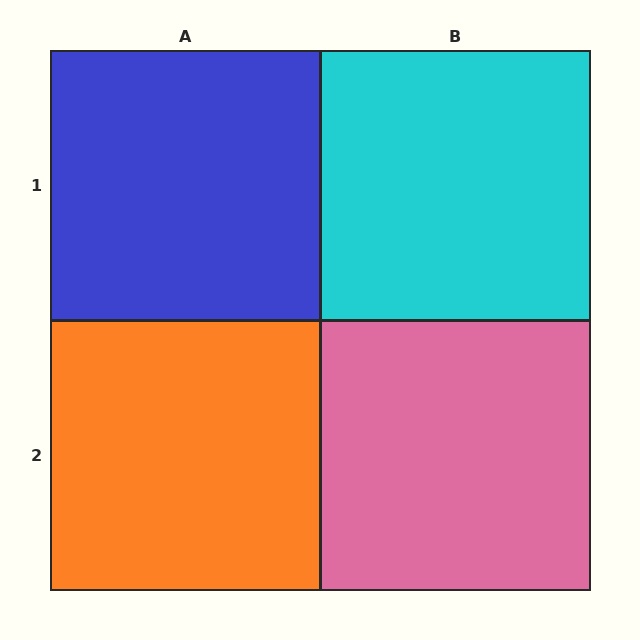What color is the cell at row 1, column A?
Blue.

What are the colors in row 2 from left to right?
Orange, pink.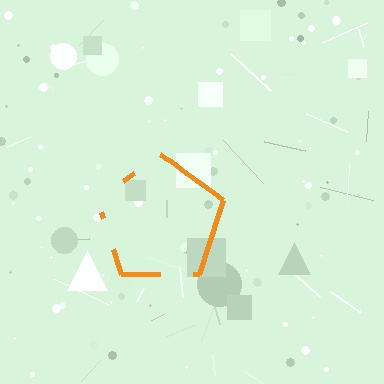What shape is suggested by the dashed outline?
The dashed outline suggests a pentagon.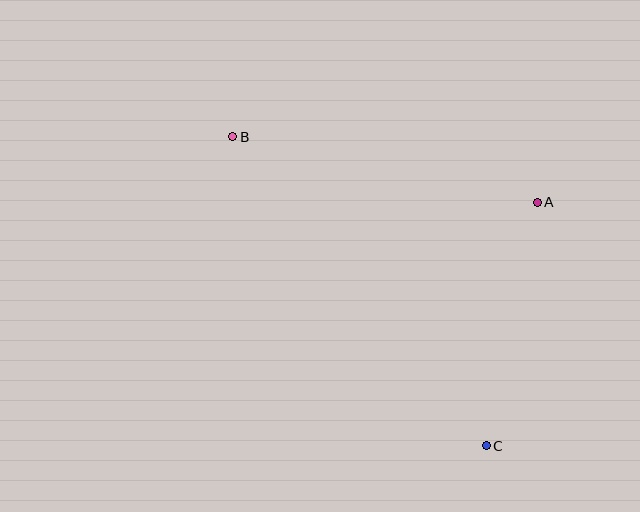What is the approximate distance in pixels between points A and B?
The distance between A and B is approximately 312 pixels.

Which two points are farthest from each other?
Points B and C are farthest from each other.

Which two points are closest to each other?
Points A and C are closest to each other.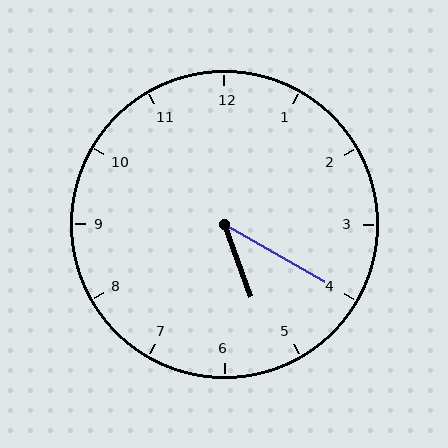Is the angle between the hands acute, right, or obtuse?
It is acute.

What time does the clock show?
5:20.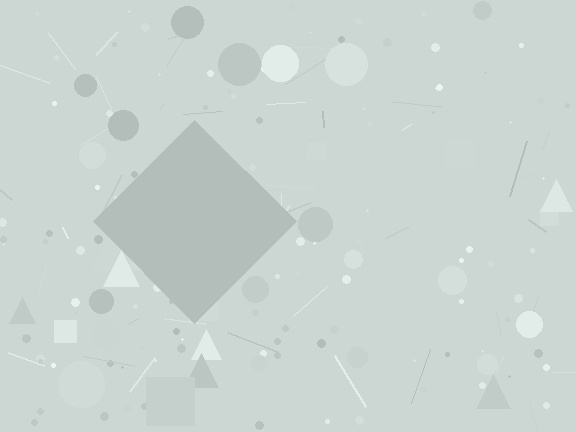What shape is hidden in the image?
A diamond is hidden in the image.